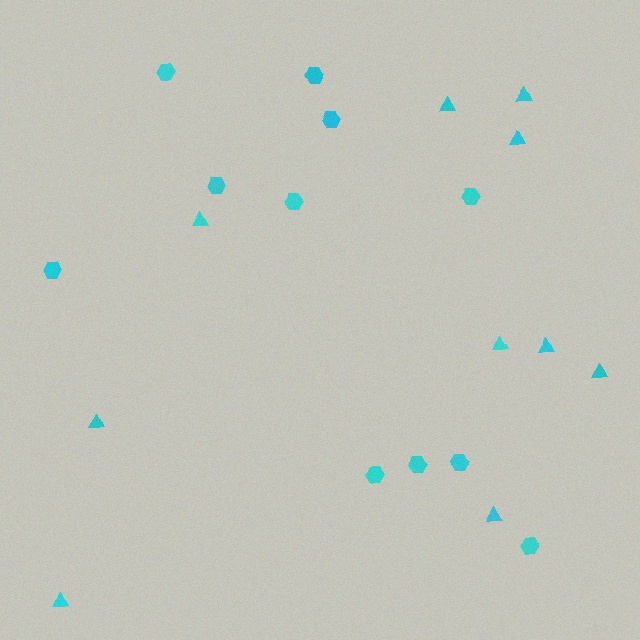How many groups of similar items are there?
There are 2 groups: one group of triangles (10) and one group of hexagons (11).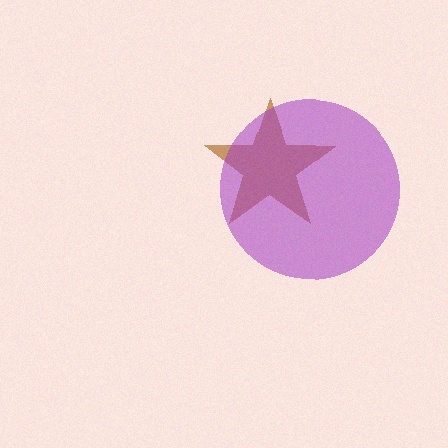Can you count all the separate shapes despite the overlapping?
Yes, there are 2 separate shapes.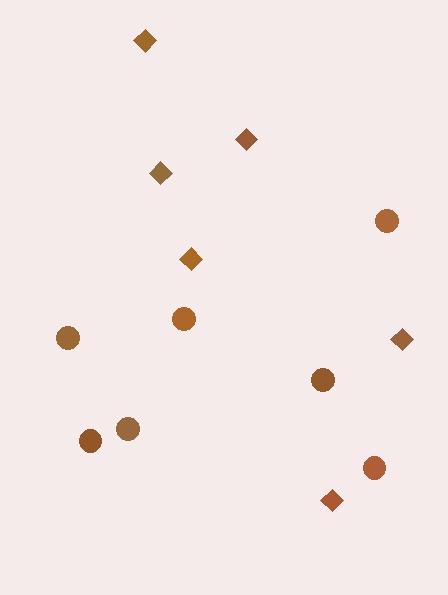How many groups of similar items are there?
There are 2 groups: one group of circles (7) and one group of diamonds (6).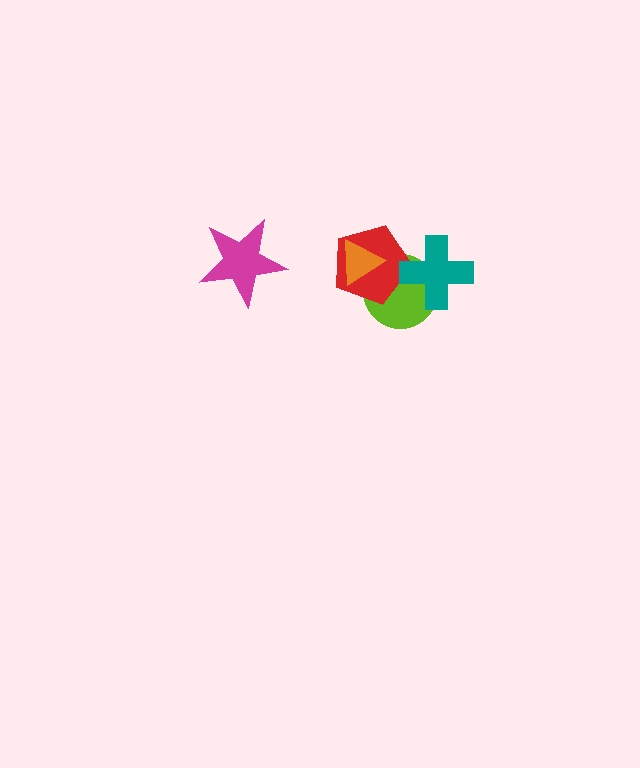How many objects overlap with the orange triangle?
2 objects overlap with the orange triangle.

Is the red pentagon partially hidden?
Yes, it is partially covered by another shape.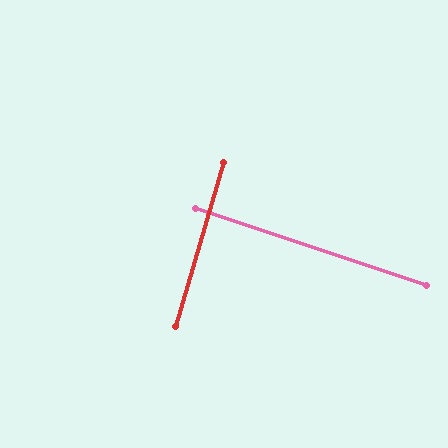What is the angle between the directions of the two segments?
Approximately 88 degrees.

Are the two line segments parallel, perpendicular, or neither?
Perpendicular — they meet at approximately 88°.